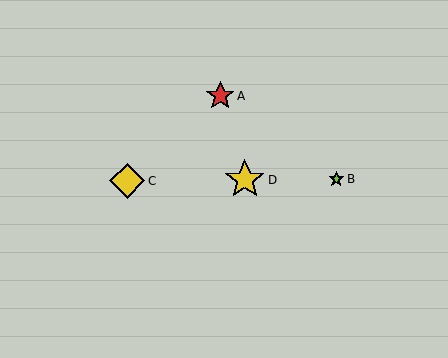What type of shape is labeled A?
Shape A is a red star.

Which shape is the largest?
The yellow star (labeled D) is the largest.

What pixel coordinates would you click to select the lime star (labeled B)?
Click at (336, 179) to select the lime star B.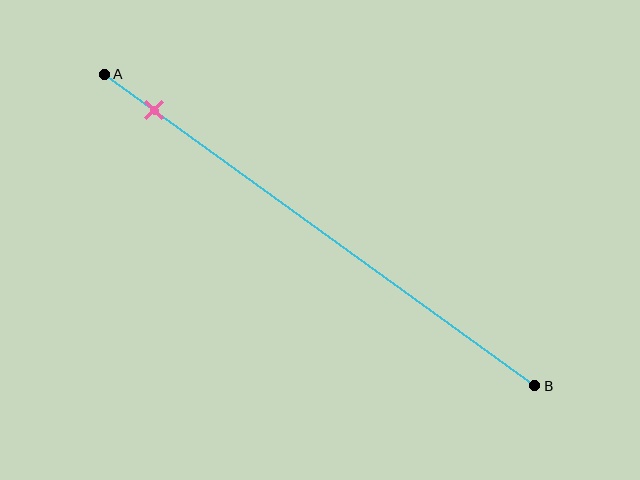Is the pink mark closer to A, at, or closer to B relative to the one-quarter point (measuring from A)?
The pink mark is closer to point A than the one-quarter point of segment AB.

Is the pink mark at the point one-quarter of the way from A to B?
No, the mark is at about 10% from A, not at the 25% one-quarter point.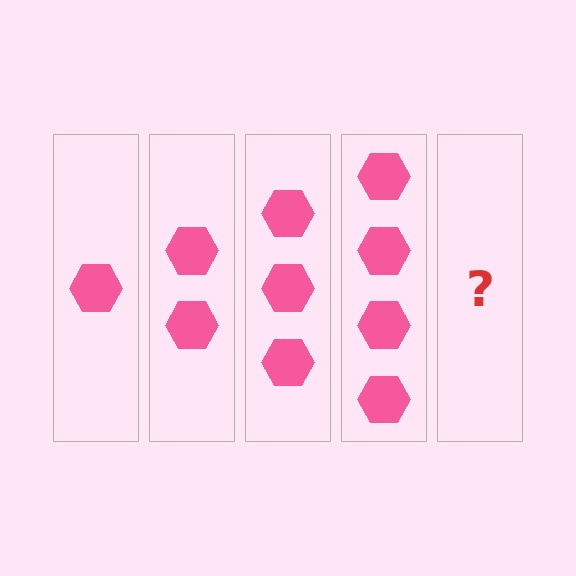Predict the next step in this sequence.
The next step is 5 hexagons.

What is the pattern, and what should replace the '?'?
The pattern is that each step adds one more hexagon. The '?' should be 5 hexagons.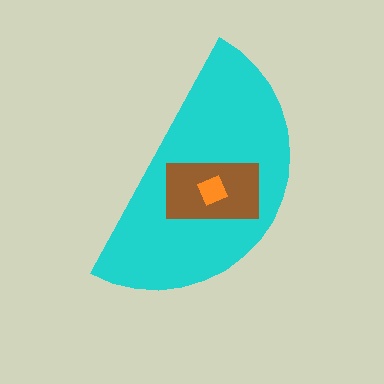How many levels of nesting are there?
3.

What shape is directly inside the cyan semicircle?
The brown rectangle.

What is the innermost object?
The orange square.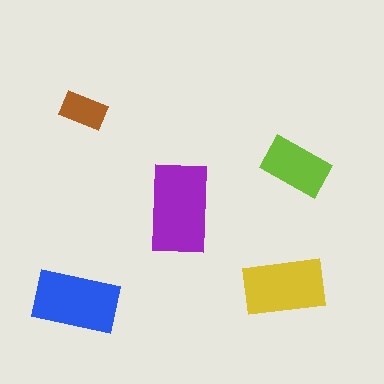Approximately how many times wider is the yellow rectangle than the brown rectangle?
About 2 times wider.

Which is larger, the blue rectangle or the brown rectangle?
The blue one.